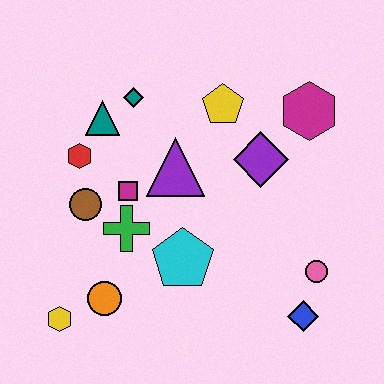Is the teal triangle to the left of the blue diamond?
Yes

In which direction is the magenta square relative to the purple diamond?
The magenta square is to the left of the purple diamond.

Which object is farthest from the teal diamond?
The blue diamond is farthest from the teal diamond.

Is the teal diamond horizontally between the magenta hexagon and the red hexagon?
Yes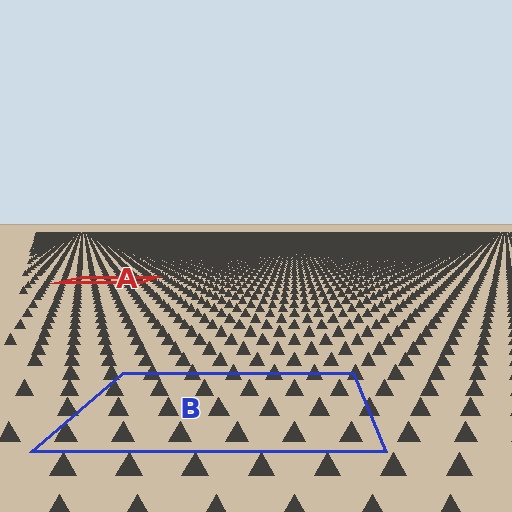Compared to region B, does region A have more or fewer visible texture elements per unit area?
Region A has more texture elements per unit area — they are packed more densely because it is farther away.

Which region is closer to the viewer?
Region B is closer. The texture elements there are larger and more spread out.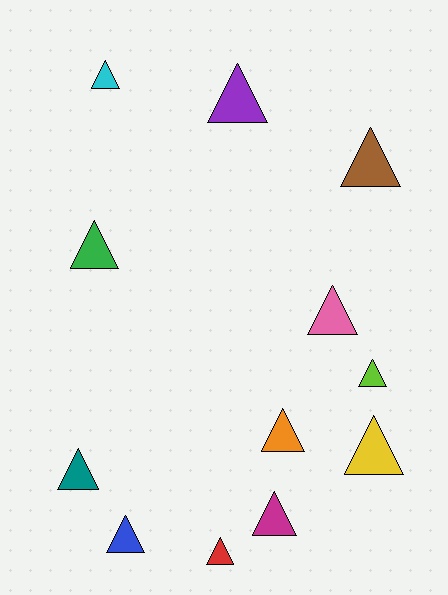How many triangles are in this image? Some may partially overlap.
There are 12 triangles.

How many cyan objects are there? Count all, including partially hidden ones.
There is 1 cyan object.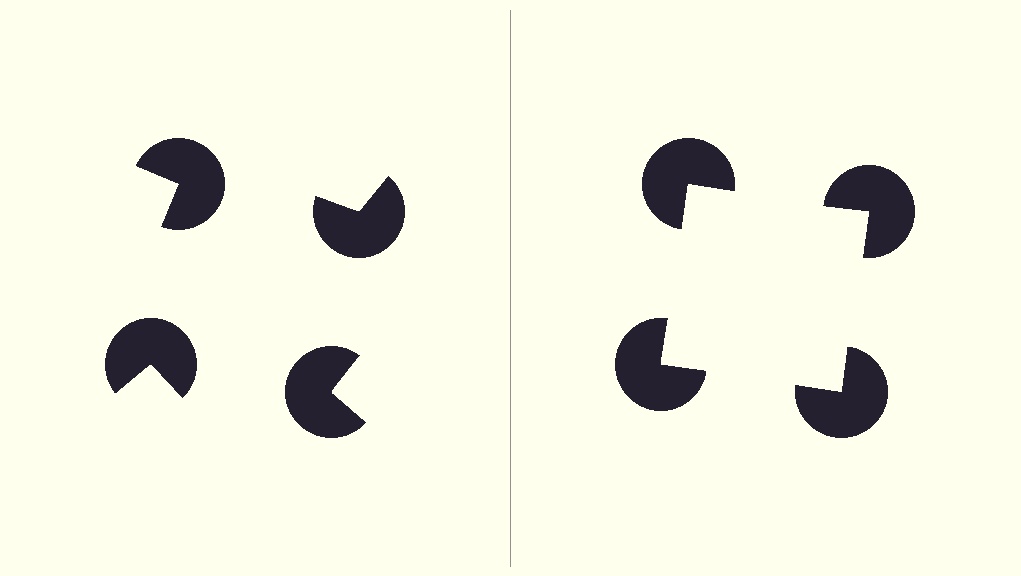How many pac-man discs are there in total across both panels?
8 — 4 on each side.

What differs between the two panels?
The pac-man discs are positioned identically on both sides; only the wedge orientations differ. On the right they align to a square; on the left they are misaligned.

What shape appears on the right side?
An illusory square.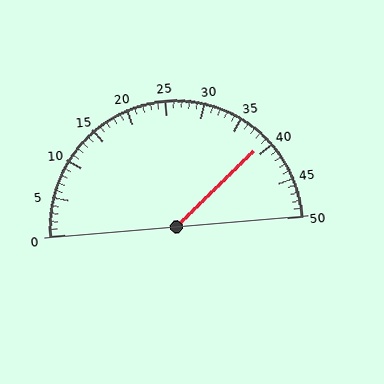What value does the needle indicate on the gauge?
The needle indicates approximately 39.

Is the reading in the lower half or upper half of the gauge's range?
The reading is in the upper half of the range (0 to 50).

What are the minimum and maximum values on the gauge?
The gauge ranges from 0 to 50.